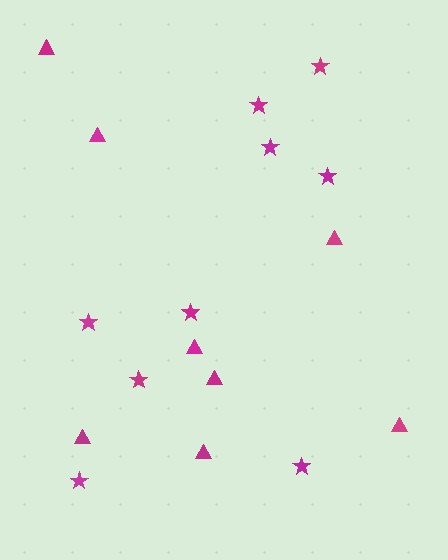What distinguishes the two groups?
There are 2 groups: one group of stars (9) and one group of triangles (8).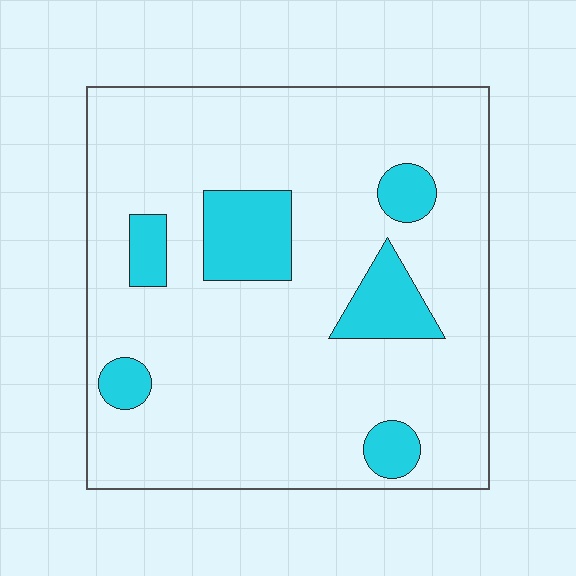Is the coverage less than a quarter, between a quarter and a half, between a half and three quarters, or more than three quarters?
Less than a quarter.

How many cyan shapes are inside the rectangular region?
6.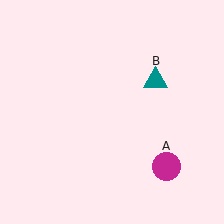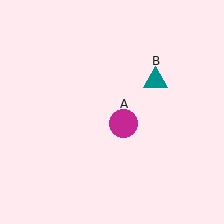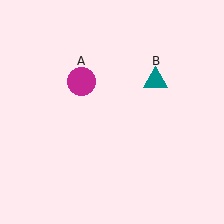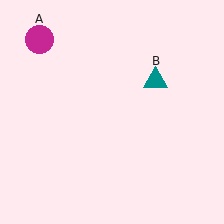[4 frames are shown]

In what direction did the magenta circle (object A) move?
The magenta circle (object A) moved up and to the left.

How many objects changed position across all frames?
1 object changed position: magenta circle (object A).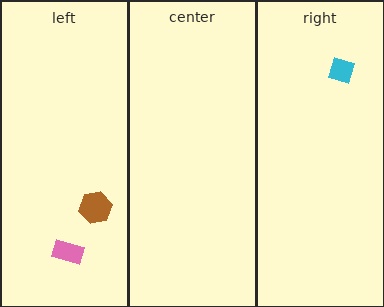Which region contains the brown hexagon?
The left region.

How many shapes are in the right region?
1.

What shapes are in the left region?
The pink rectangle, the brown hexagon.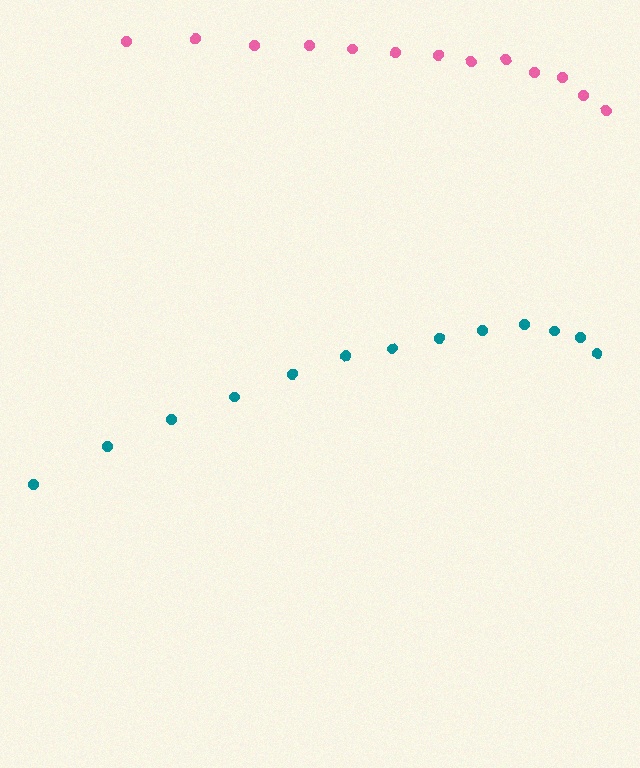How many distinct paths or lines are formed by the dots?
There are 2 distinct paths.